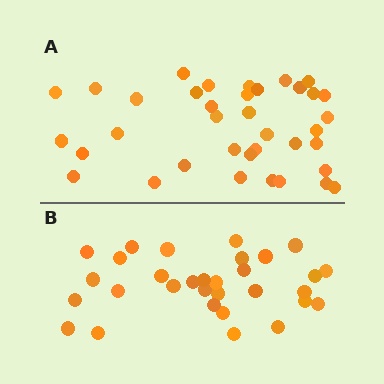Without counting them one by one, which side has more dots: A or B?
Region A (the top region) has more dots.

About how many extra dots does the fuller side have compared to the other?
Region A has about 6 more dots than region B.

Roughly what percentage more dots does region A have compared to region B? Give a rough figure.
About 20% more.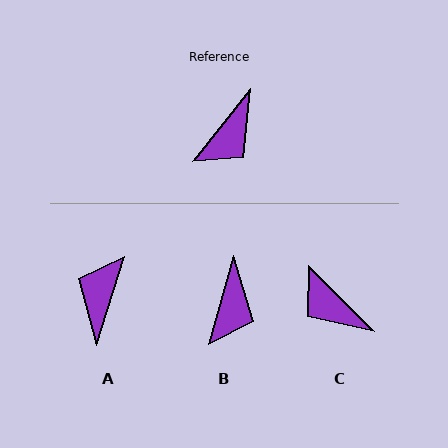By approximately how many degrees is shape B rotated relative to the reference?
Approximately 23 degrees counter-clockwise.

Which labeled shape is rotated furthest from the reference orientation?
A, about 159 degrees away.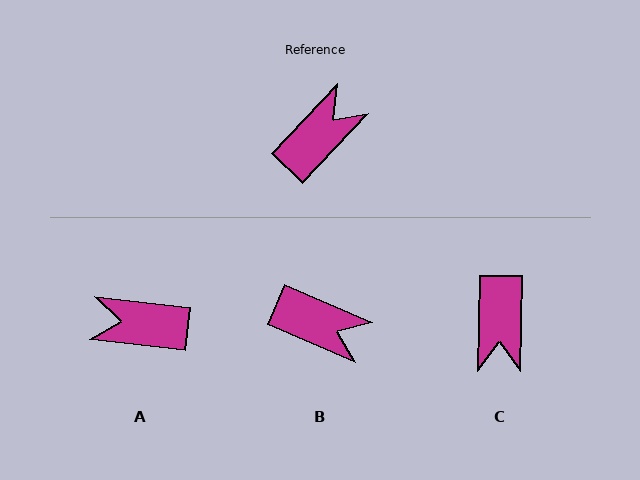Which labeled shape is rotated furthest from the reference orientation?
C, about 137 degrees away.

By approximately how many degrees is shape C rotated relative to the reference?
Approximately 137 degrees clockwise.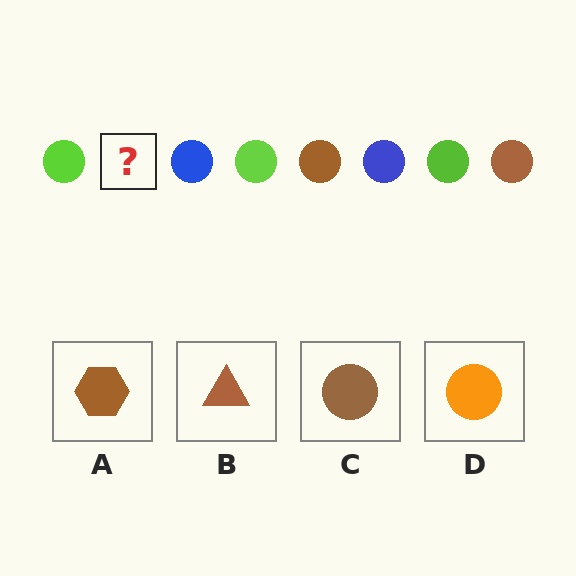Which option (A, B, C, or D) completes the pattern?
C.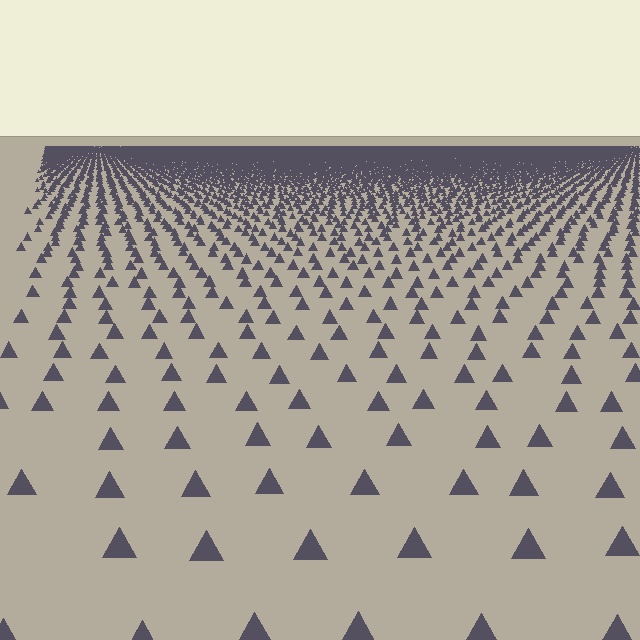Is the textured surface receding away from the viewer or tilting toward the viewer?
The surface is receding away from the viewer. Texture elements get smaller and denser toward the top.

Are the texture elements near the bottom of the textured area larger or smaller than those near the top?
Larger. Near the bottom, elements are closer to the viewer and appear at a bigger on-screen size.